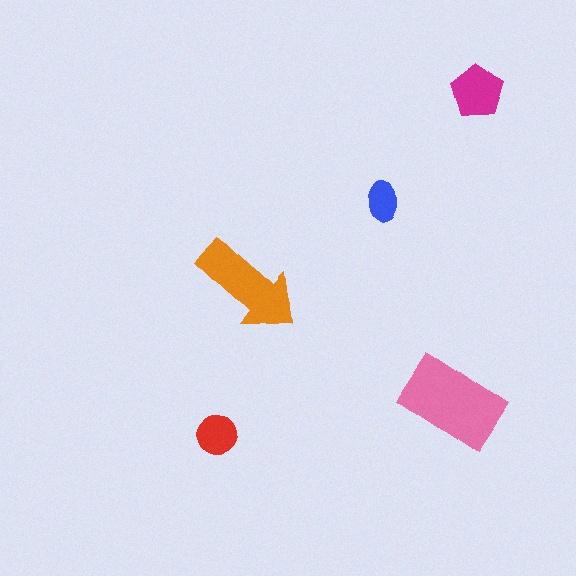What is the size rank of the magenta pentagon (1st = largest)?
3rd.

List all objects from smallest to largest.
The blue ellipse, the red circle, the magenta pentagon, the orange arrow, the pink rectangle.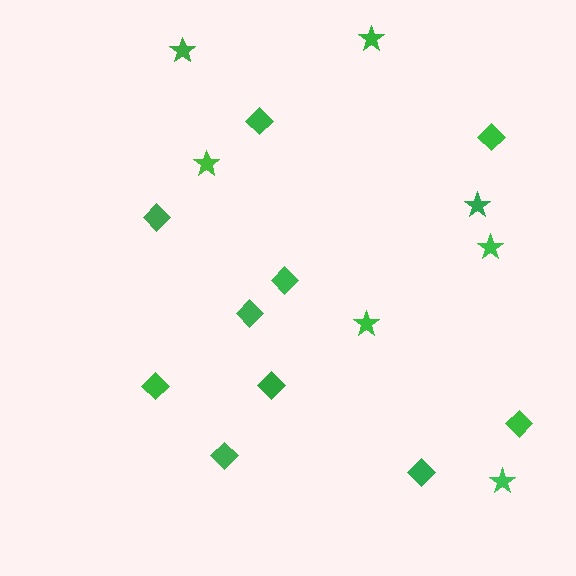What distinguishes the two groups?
There are 2 groups: one group of diamonds (10) and one group of stars (7).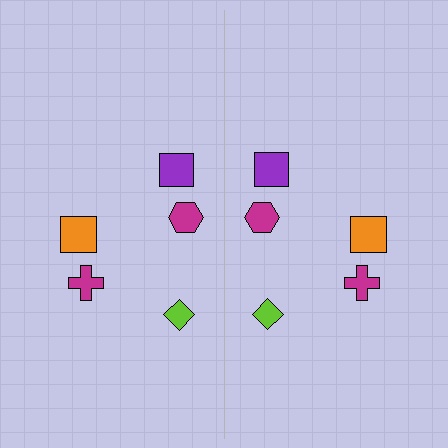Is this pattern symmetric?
Yes, this pattern has bilateral (reflection) symmetry.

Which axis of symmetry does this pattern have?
The pattern has a vertical axis of symmetry running through the center of the image.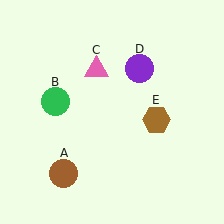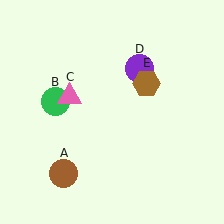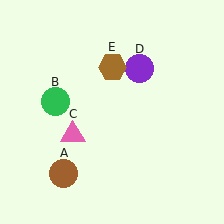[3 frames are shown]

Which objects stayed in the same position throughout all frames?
Brown circle (object A) and green circle (object B) and purple circle (object D) remained stationary.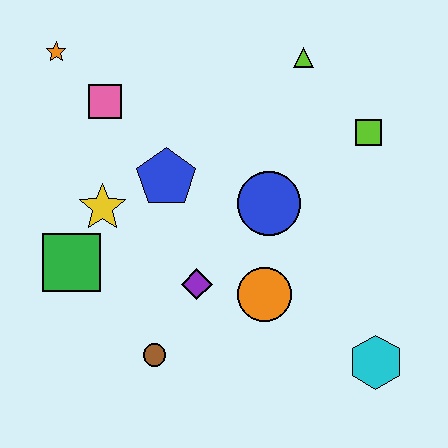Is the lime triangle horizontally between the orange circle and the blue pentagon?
No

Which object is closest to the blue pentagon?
The yellow star is closest to the blue pentagon.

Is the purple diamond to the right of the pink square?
Yes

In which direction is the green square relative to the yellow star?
The green square is below the yellow star.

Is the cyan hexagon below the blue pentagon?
Yes